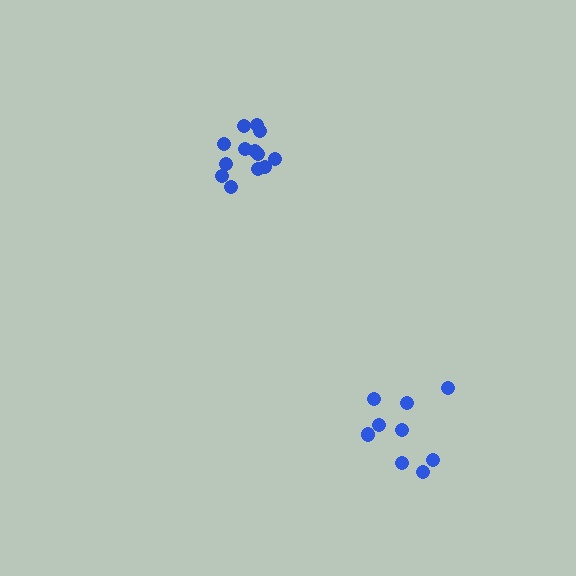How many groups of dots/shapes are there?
There are 2 groups.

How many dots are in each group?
Group 1: 9 dots, Group 2: 13 dots (22 total).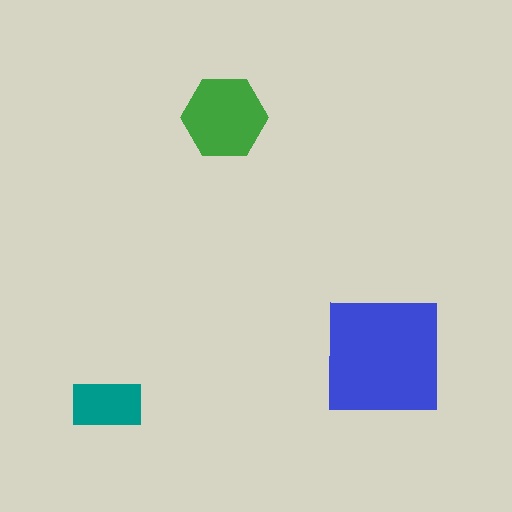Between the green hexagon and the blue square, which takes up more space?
The blue square.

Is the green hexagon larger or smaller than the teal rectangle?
Larger.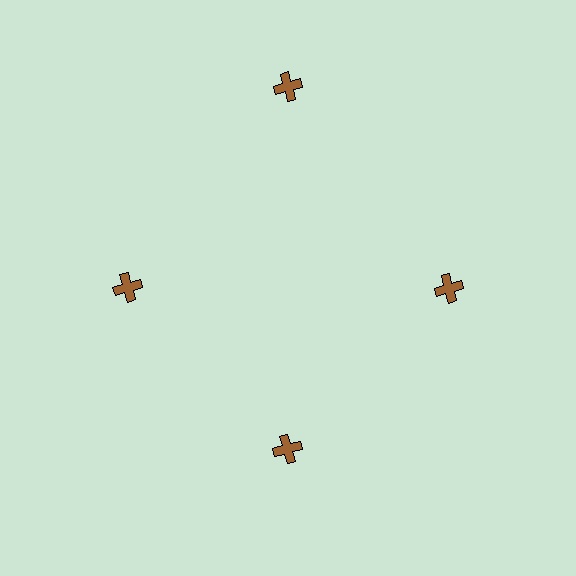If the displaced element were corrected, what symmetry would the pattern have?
It would have 4-fold rotational symmetry — the pattern would map onto itself every 90 degrees.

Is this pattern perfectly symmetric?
No. The 4 brown crosses are arranged in a ring, but one element near the 12 o'clock position is pushed outward from the center, breaking the 4-fold rotational symmetry.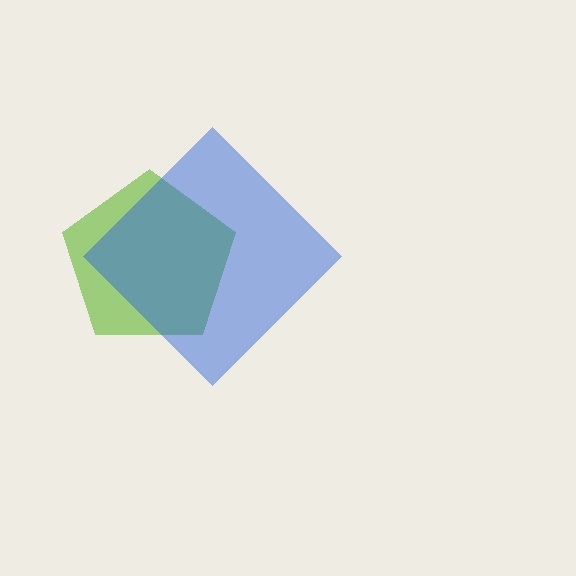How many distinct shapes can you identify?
There are 2 distinct shapes: a lime pentagon, a blue diamond.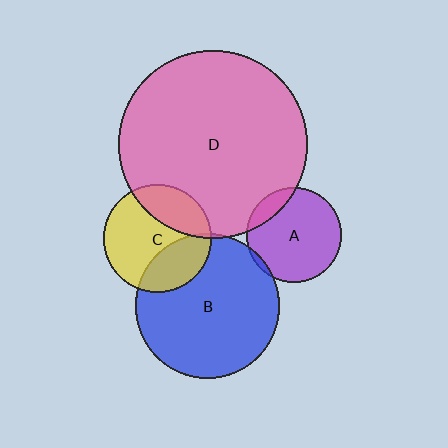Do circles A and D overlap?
Yes.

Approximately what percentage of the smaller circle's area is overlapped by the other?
Approximately 15%.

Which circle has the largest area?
Circle D (pink).